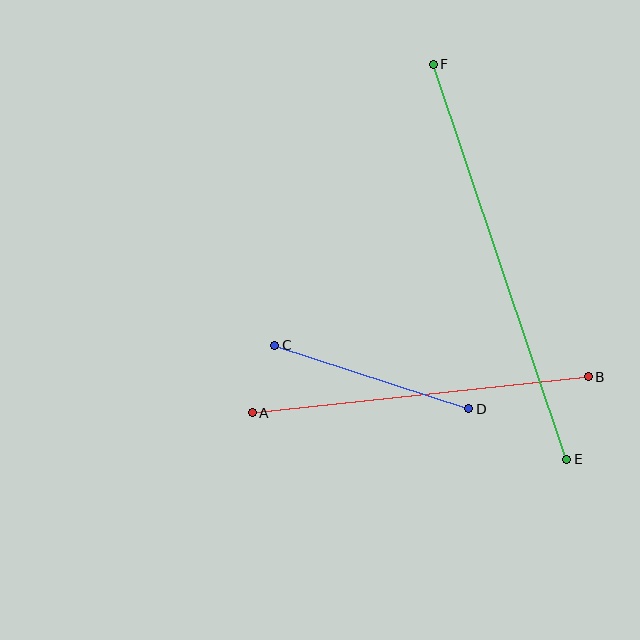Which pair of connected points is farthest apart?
Points E and F are farthest apart.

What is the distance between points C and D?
The distance is approximately 204 pixels.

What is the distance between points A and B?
The distance is approximately 338 pixels.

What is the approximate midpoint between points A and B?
The midpoint is at approximately (420, 395) pixels.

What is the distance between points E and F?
The distance is approximately 417 pixels.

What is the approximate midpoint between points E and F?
The midpoint is at approximately (500, 262) pixels.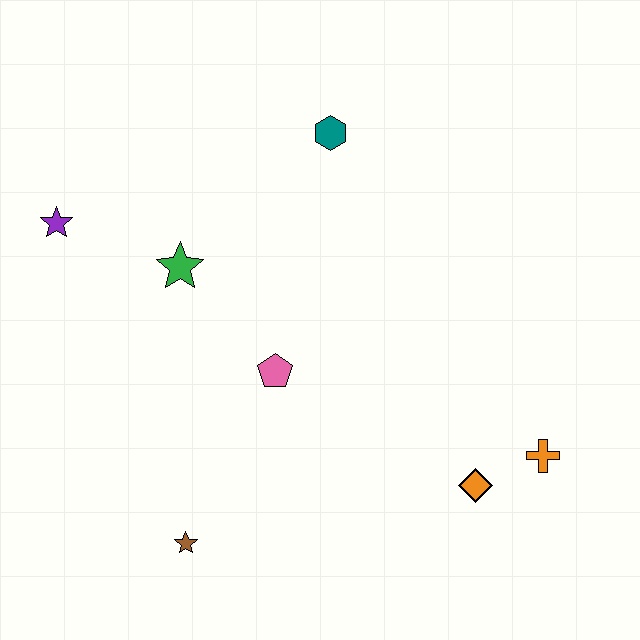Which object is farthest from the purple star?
The orange cross is farthest from the purple star.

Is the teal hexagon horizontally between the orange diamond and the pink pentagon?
Yes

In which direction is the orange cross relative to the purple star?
The orange cross is to the right of the purple star.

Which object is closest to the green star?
The purple star is closest to the green star.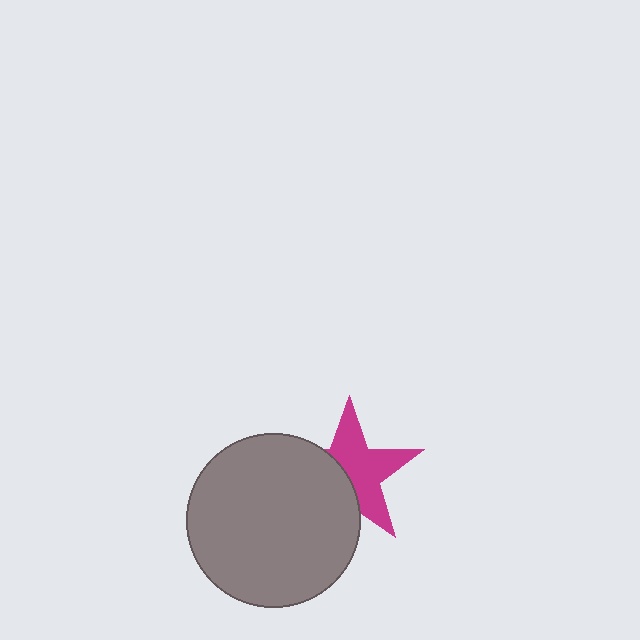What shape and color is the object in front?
The object in front is a gray circle.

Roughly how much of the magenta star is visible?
About half of it is visible (roughly 58%).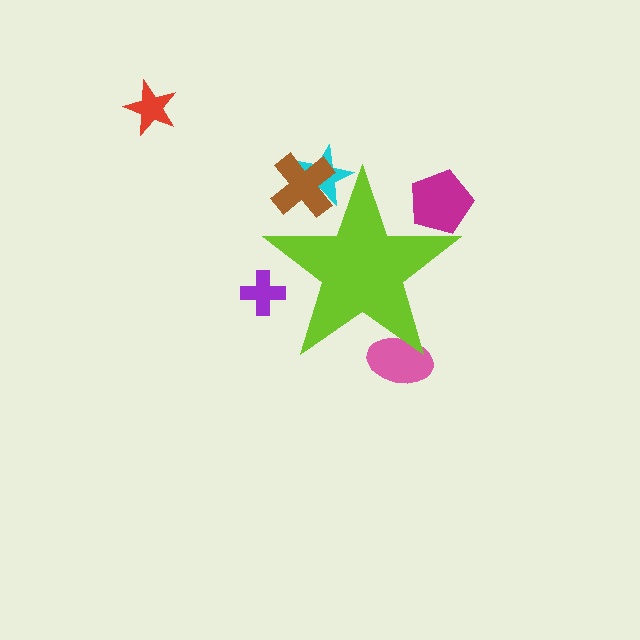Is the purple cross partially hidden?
Yes, the purple cross is partially hidden behind the lime star.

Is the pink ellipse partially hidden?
Yes, the pink ellipse is partially hidden behind the lime star.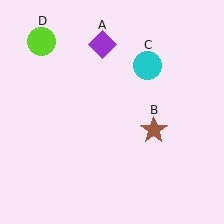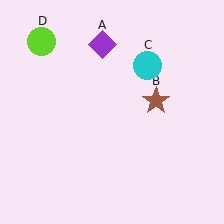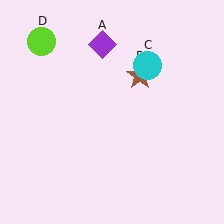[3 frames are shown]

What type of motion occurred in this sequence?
The brown star (object B) rotated counterclockwise around the center of the scene.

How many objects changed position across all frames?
1 object changed position: brown star (object B).